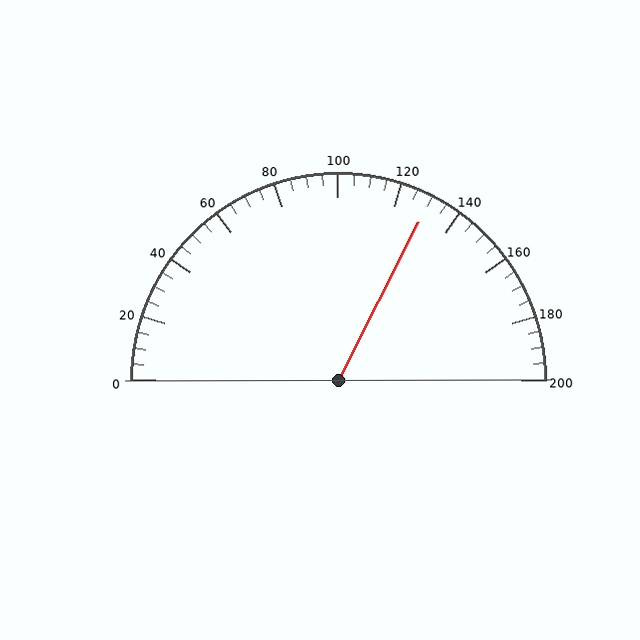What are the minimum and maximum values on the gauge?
The gauge ranges from 0 to 200.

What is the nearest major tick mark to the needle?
The nearest major tick mark is 120.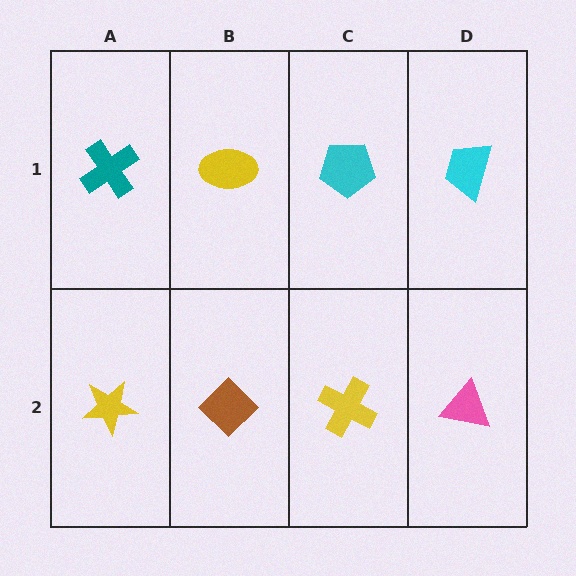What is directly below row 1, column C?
A yellow cross.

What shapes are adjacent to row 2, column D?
A cyan trapezoid (row 1, column D), a yellow cross (row 2, column C).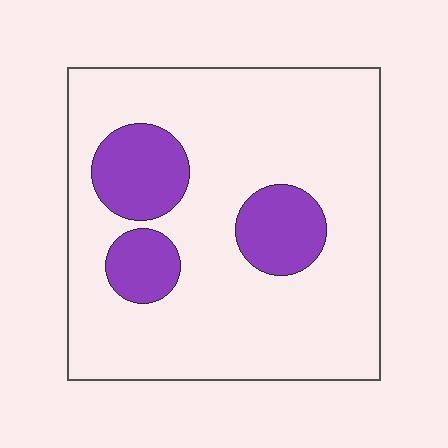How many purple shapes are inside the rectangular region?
3.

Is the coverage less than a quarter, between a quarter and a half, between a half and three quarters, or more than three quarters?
Less than a quarter.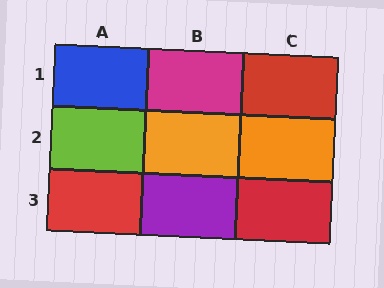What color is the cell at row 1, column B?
Magenta.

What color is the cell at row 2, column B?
Orange.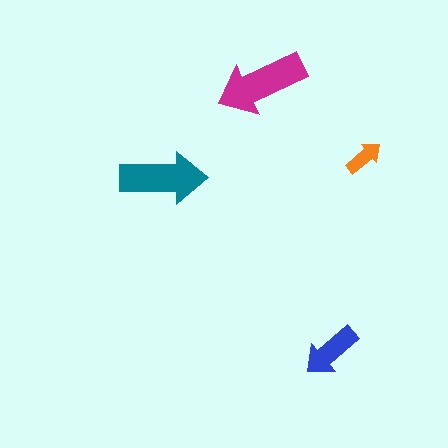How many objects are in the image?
There are 4 objects in the image.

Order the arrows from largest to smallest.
the magenta one, the teal one, the blue one, the orange one.